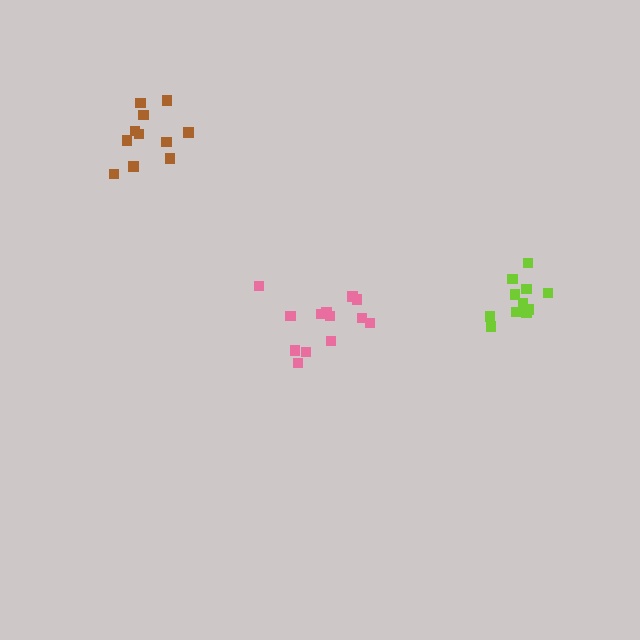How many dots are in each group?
Group 1: 13 dots, Group 2: 11 dots, Group 3: 11 dots (35 total).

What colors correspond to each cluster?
The clusters are colored: pink, lime, brown.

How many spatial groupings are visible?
There are 3 spatial groupings.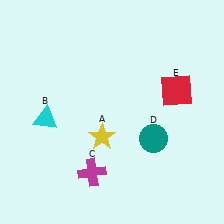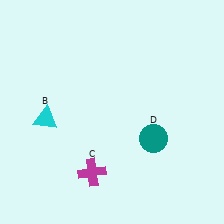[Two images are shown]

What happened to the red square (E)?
The red square (E) was removed in Image 2. It was in the top-right area of Image 1.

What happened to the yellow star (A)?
The yellow star (A) was removed in Image 2. It was in the bottom-left area of Image 1.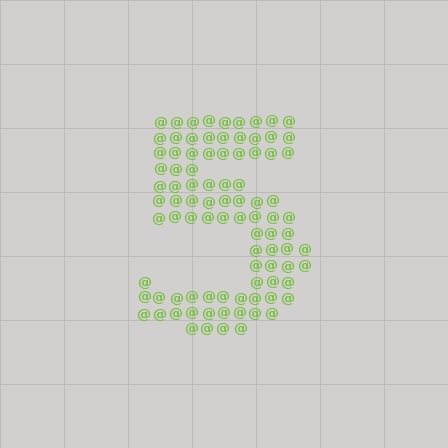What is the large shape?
The large shape is the digit 5.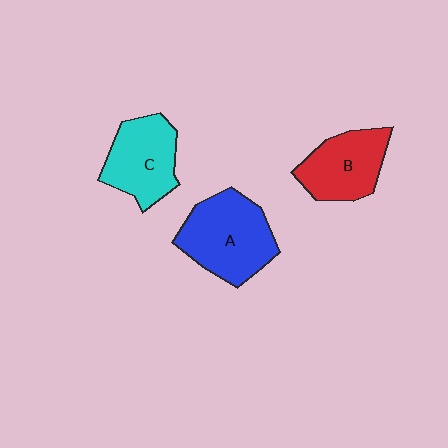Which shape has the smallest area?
Shape B (red).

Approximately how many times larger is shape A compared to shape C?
Approximately 1.2 times.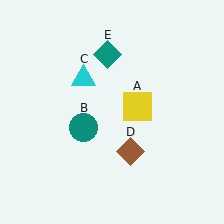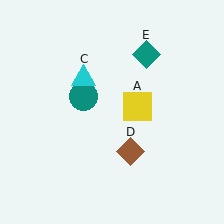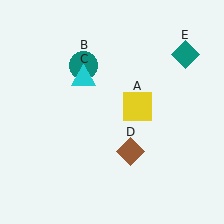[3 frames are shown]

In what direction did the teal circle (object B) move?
The teal circle (object B) moved up.